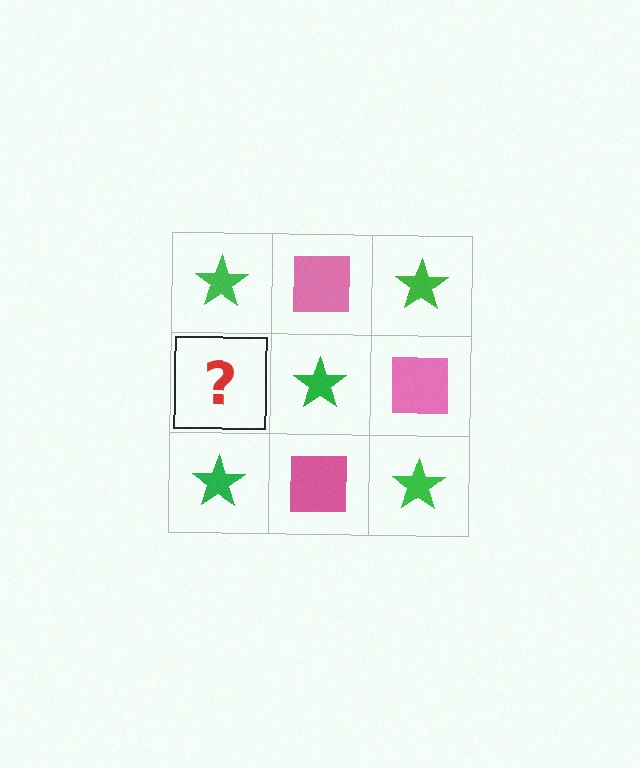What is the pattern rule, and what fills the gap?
The rule is that it alternates green star and pink square in a checkerboard pattern. The gap should be filled with a pink square.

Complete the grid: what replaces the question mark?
The question mark should be replaced with a pink square.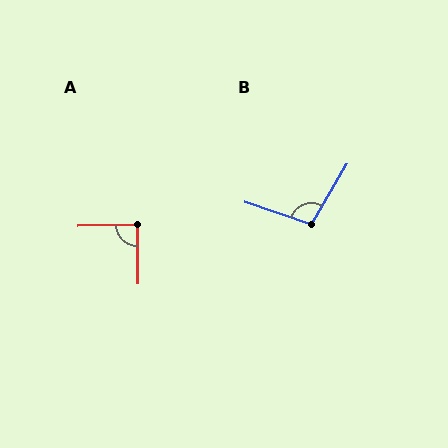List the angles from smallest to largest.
A (88°), B (102°).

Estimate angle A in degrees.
Approximately 88 degrees.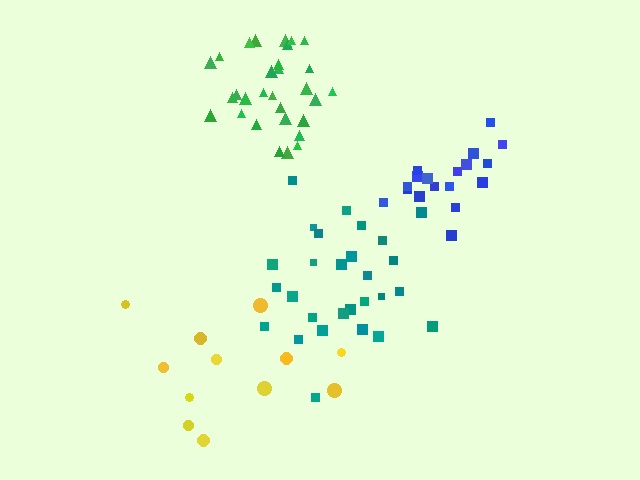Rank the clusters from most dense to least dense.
green, blue, teal, yellow.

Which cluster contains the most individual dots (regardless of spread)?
Green (30).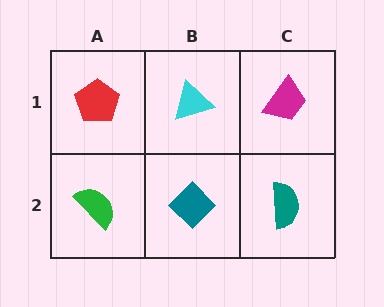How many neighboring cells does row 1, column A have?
2.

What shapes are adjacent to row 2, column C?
A magenta trapezoid (row 1, column C), a teal diamond (row 2, column B).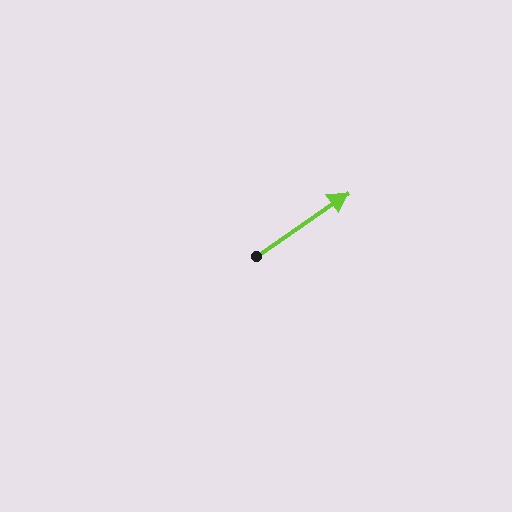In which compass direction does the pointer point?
Northeast.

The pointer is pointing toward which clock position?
Roughly 2 o'clock.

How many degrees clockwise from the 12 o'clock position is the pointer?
Approximately 55 degrees.